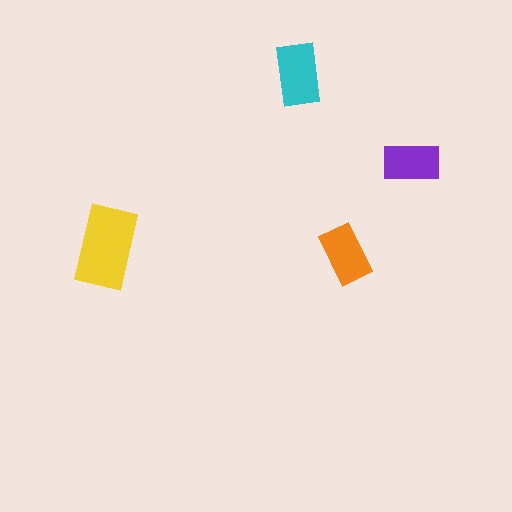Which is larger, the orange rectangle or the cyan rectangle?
The cyan one.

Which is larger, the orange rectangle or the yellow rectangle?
The yellow one.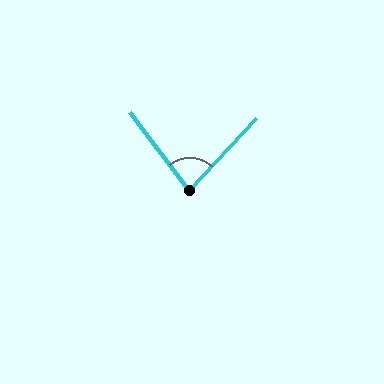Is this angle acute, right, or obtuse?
It is acute.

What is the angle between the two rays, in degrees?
Approximately 80 degrees.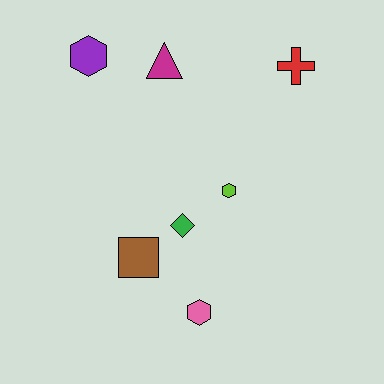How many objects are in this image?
There are 7 objects.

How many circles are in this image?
There are no circles.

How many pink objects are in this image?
There is 1 pink object.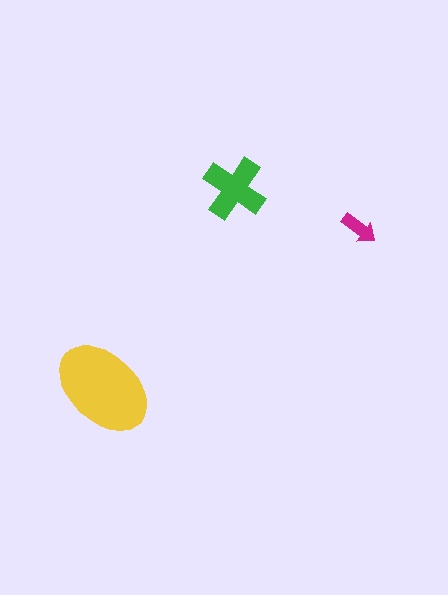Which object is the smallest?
The magenta arrow.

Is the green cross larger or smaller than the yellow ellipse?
Smaller.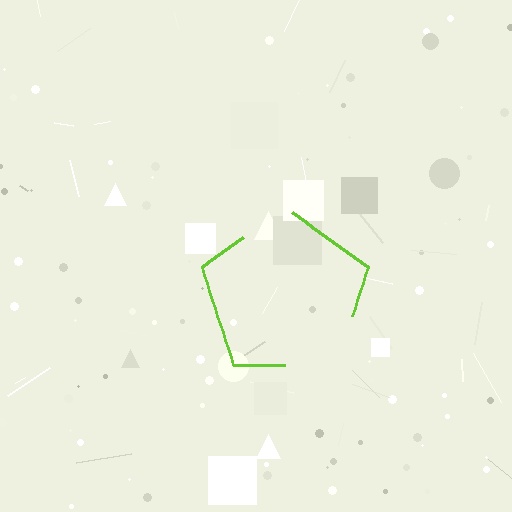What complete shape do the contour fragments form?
The contour fragments form a pentagon.